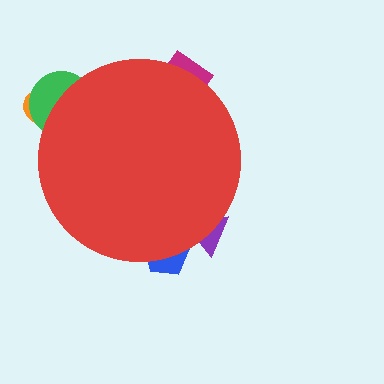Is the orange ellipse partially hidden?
Yes, the orange ellipse is partially hidden behind the red circle.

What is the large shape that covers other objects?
A red circle.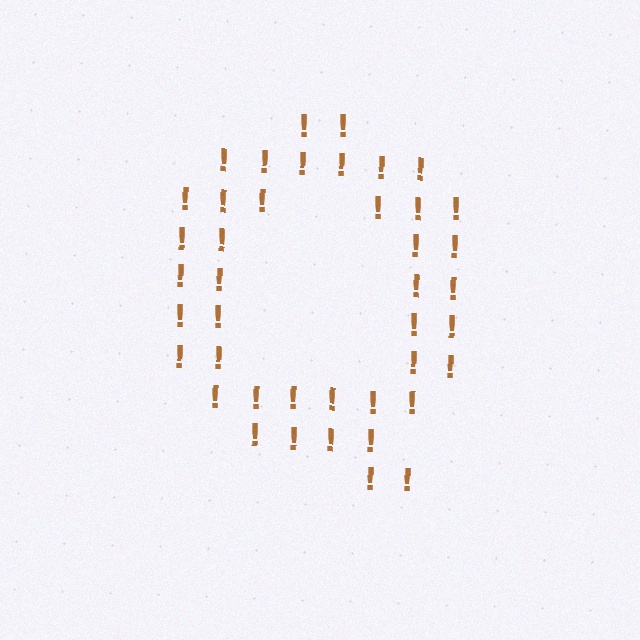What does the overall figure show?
The overall figure shows the letter Q.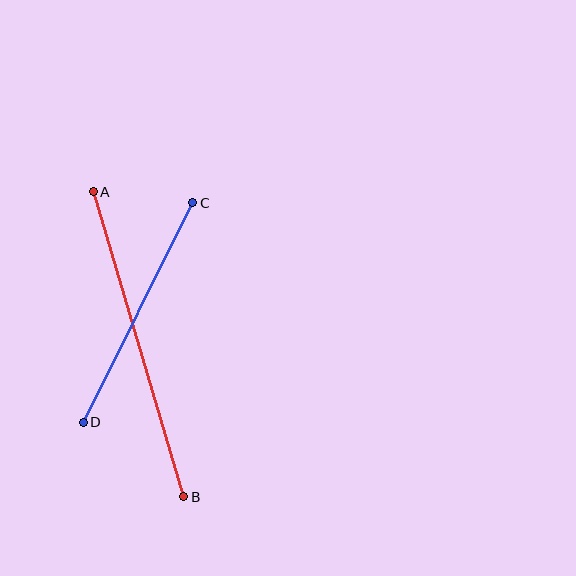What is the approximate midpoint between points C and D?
The midpoint is at approximately (138, 312) pixels.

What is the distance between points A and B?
The distance is approximately 318 pixels.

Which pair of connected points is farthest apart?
Points A and B are farthest apart.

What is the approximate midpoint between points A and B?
The midpoint is at approximately (138, 344) pixels.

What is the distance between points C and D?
The distance is approximately 245 pixels.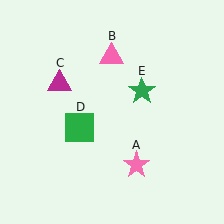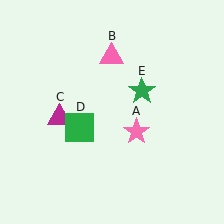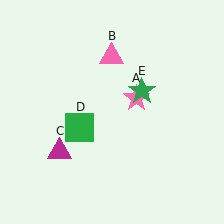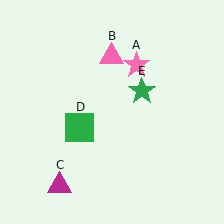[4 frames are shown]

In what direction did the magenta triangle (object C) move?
The magenta triangle (object C) moved down.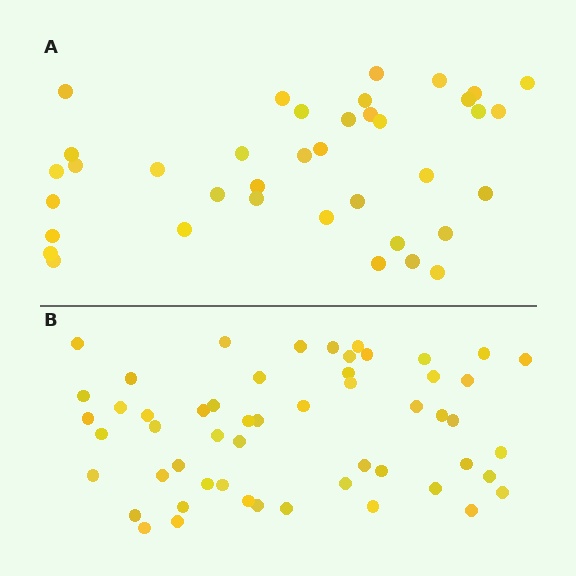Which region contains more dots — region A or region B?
Region B (the bottom region) has more dots.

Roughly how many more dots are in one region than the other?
Region B has approximately 15 more dots than region A.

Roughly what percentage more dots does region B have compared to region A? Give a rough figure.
About 40% more.